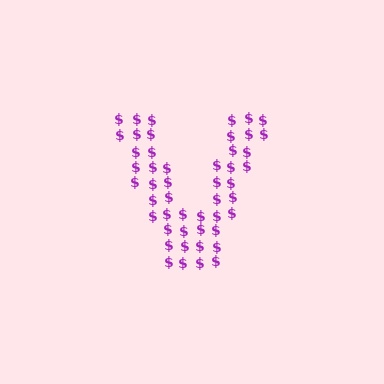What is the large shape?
The large shape is the letter V.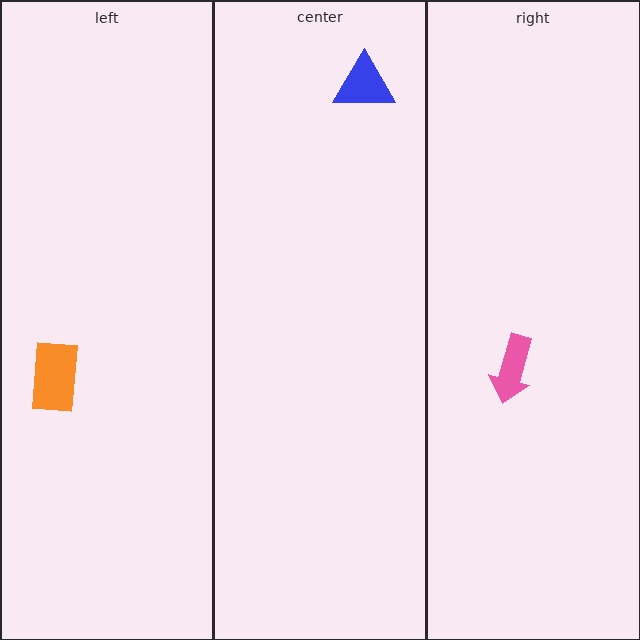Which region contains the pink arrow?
The right region.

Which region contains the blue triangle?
The center region.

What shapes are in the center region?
The blue triangle.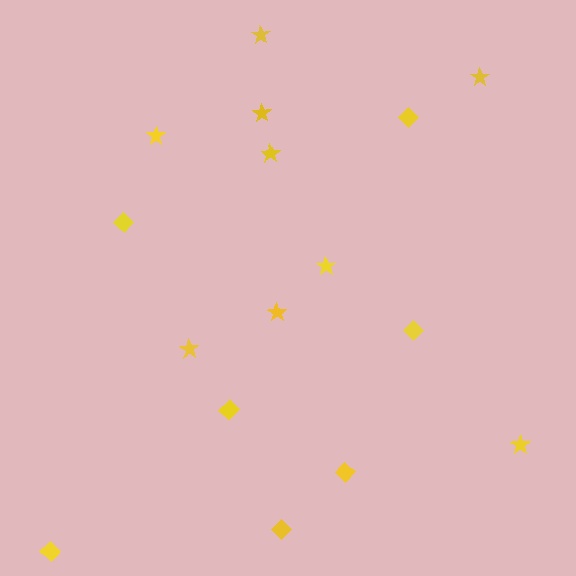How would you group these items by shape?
There are 2 groups: one group of diamonds (7) and one group of stars (9).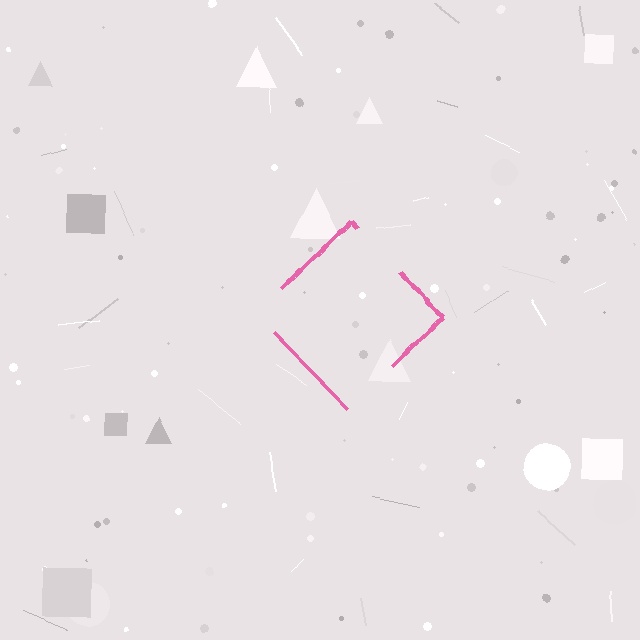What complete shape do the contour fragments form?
The contour fragments form a diamond.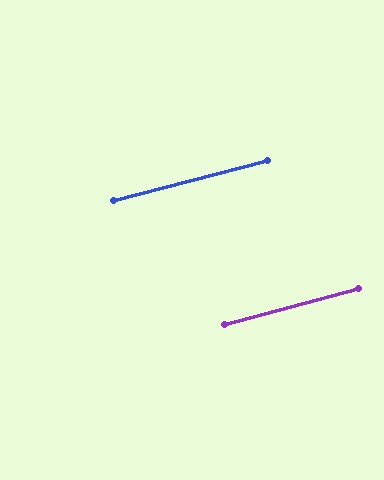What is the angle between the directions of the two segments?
Approximately 1 degree.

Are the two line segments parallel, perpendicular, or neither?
Parallel — their directions differ by only 0.6°.